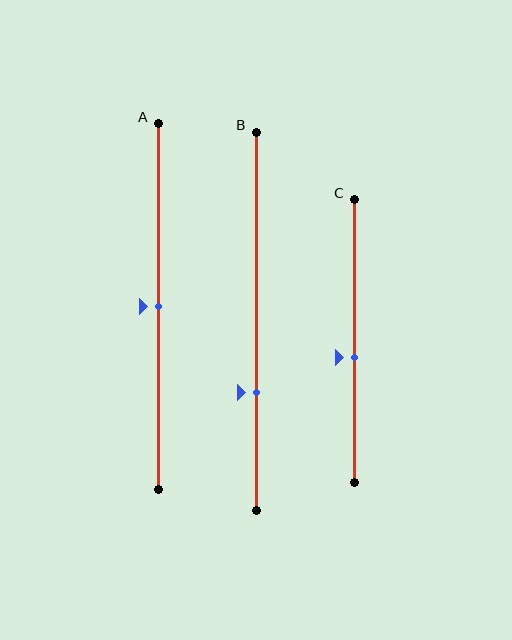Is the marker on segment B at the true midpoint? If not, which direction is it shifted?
No, the marker on segment B is shifted downward by about 19% of the segment length.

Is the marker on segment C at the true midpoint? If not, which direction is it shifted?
No, the marker on segment C is shifted downward by about 6% of the segment length.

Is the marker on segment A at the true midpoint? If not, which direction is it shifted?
Yes, the marker on segment A is at the true midpoint.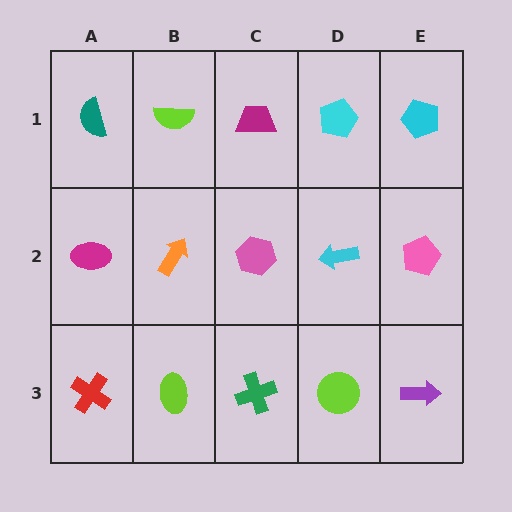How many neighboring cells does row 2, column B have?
4.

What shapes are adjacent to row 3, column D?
A cyan arrow (row 2, column D), a green cross (row 3, column C), a purple arrow (row 3, column E).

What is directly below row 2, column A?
A red cross.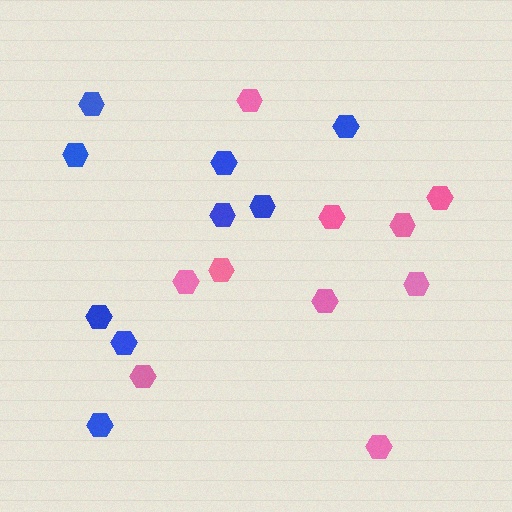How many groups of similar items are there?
There are 2 groups: one group of blue hexagons (9) and one group of pink hexagons (10).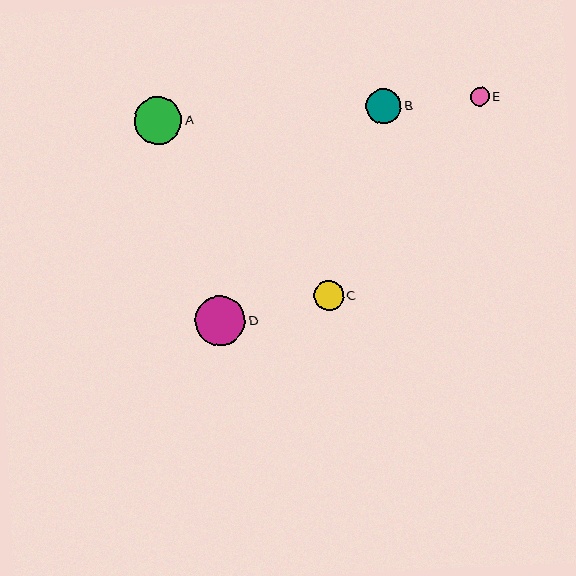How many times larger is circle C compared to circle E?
Circle C is approximately 1.6 times the size of circle E.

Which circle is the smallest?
Circle E is the smallest with a size of approximately 19 pixels.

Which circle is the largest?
Circle D is the largest with a size of approximately 50 pixels.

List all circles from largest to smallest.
From largest to smallest: D, A, B, C, E.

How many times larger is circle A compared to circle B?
Circle A is approximately 1.4 times the size of circle B.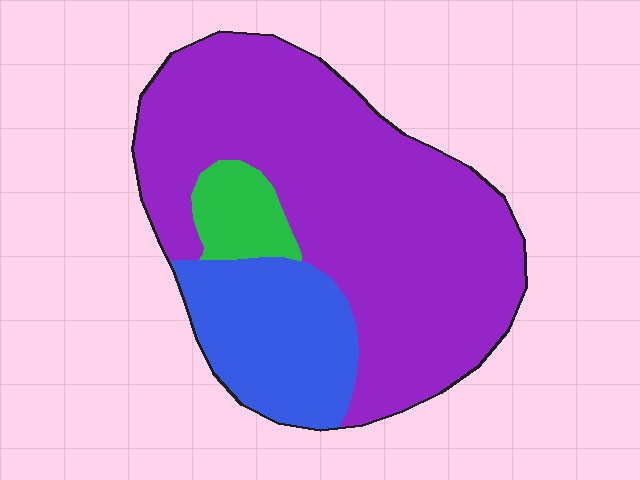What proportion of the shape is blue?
Blue covers roughly 20% of the shape.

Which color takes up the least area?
Green, at roughly 10%.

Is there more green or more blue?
Blue.